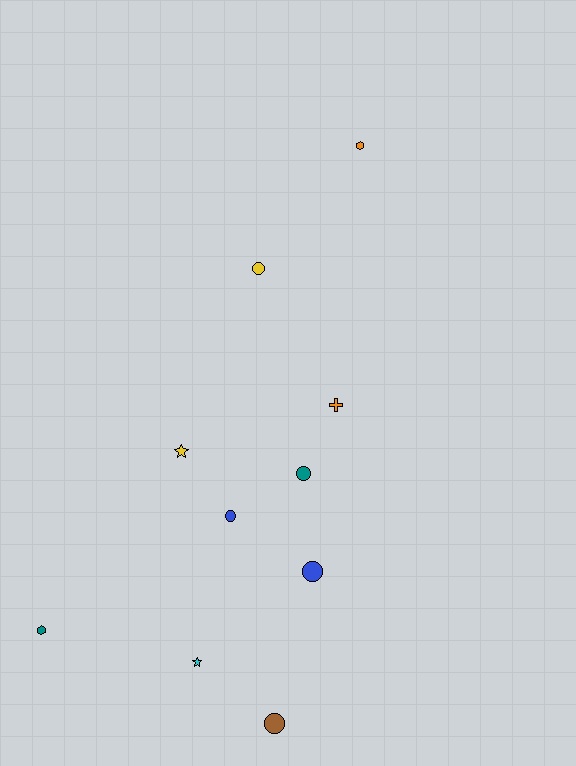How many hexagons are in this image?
There are 2 hexagons.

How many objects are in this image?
There are 10 objects.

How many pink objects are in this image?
There are no pink objects.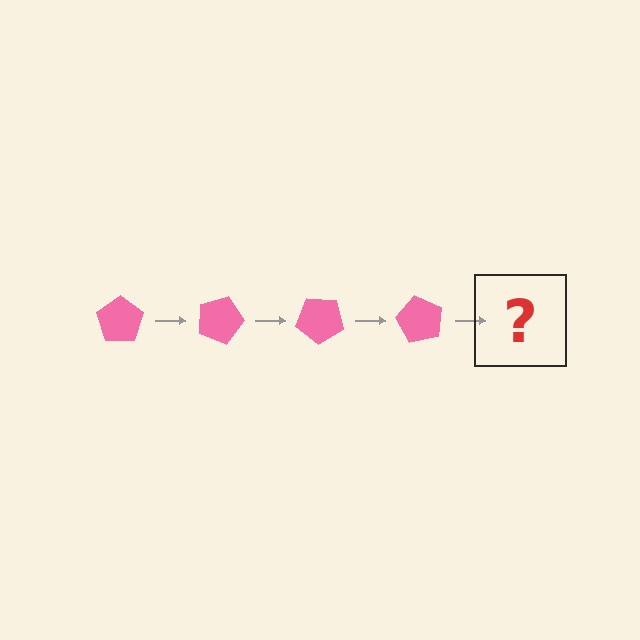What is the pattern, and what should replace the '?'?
The pattern is that the pentagon rotates 20 degrees each step. The '?' should be a pink pentagon rotated 80 degrees.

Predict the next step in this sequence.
The next step is a pink pentagon rotated 80 degrees.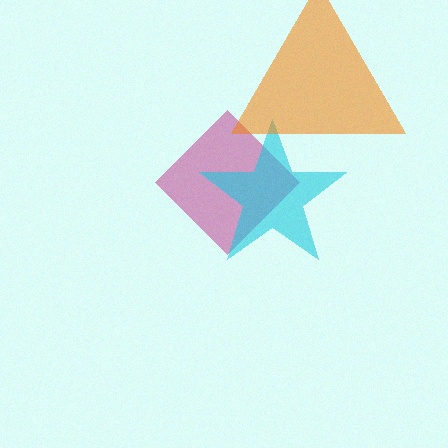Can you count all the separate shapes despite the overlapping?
Yes, there are 3 separate shapes.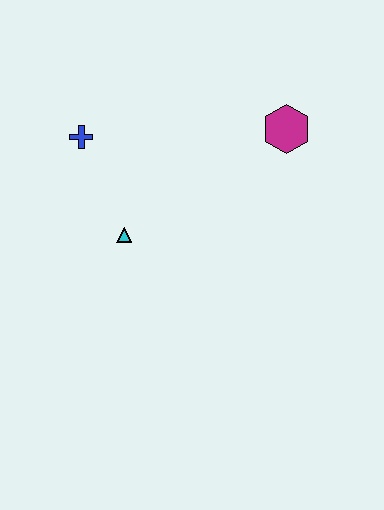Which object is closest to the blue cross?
The cyan triangle is closest to the blue cross.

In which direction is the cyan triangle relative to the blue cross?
The cyan triangle is below the blue cross.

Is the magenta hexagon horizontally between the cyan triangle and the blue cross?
No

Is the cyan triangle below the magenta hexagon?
Yes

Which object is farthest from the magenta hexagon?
The blue cross is farthest from the magenta hexagon.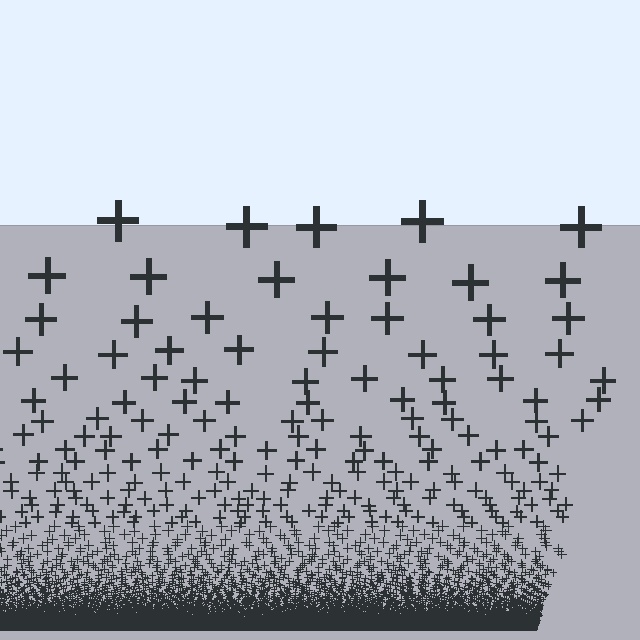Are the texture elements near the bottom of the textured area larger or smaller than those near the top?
Smaller. The gradient is inverted — elements near the bottom are smaller and denser.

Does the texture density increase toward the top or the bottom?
Density increases toward the bottom.